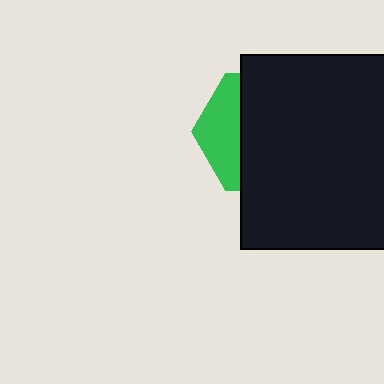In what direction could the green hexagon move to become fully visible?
The green hexagon could move left. That would shift it out from behind the black square entirely.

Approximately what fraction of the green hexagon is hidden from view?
Roughly 69% of the green hexagon is hidden behind the black square.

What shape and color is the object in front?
The object in front is a black square.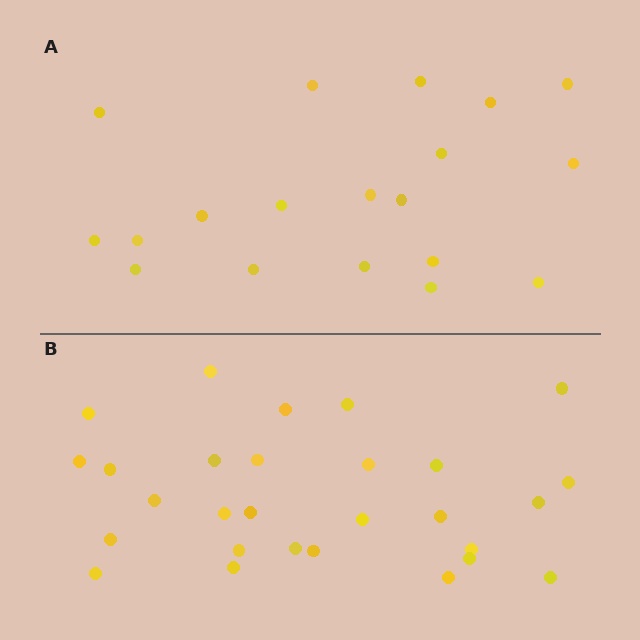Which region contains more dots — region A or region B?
Region B (the bottom region) has more dots.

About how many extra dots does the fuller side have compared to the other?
Region B has roughly 8 or so more dots than region A.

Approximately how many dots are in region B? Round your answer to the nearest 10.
About 30 dots. (The exact count is 28, which rounds to 30.)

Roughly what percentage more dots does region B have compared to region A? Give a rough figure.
About 45% more.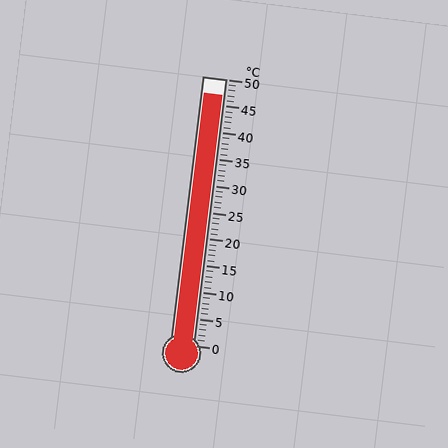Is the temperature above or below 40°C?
The temperature is above 40°C.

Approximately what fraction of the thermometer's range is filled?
The thermometer is filled to approximately 95% of its range.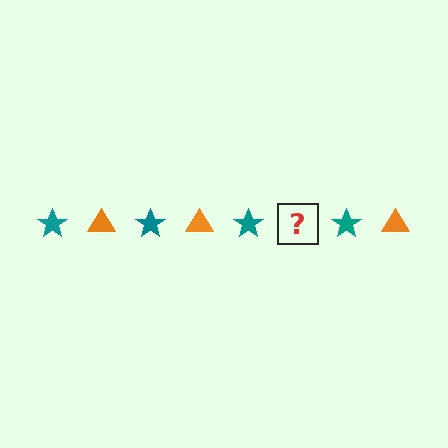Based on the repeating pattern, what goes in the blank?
The blank should be an orange triangle.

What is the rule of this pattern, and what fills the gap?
The rule is that the pattern alternates between teal star and orange triangle. The gap should be filled with an orange triangle.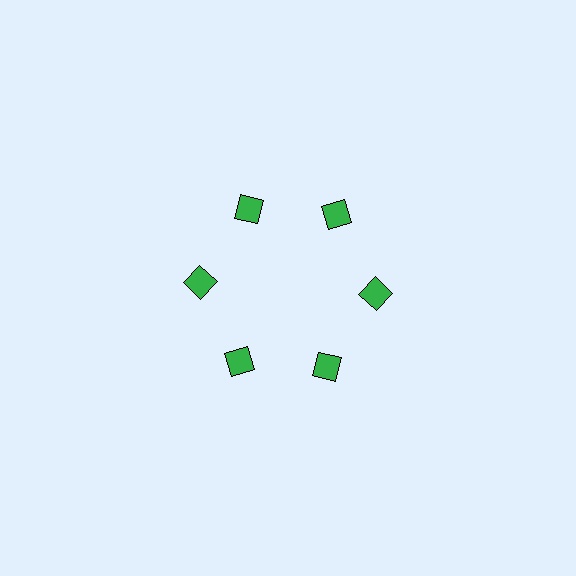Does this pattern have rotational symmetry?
Yes, this pattern has 6-fold rotational symmetry. It looks the same after rotating 60 degrees around the center.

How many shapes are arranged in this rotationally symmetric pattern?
There are 6 shapes, arranged in 6 groups of 1.